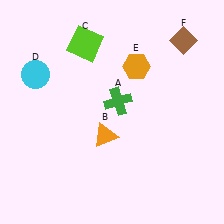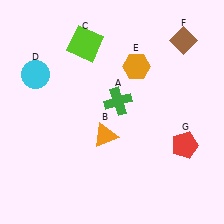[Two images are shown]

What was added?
A red pentagon (G) was added in Image 2.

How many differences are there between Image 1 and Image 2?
There is 1 difference between the two images.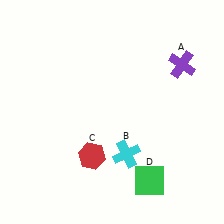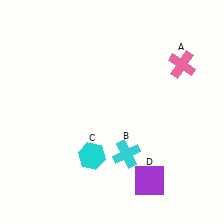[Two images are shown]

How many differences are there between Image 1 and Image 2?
There are 3 differences between the two images.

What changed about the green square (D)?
In Image 1, D is green. In Image 2, it changed to purple.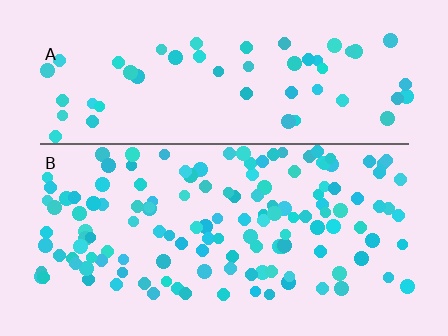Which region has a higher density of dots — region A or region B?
B (the bottom).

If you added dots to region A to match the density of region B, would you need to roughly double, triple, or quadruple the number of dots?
Approximately double.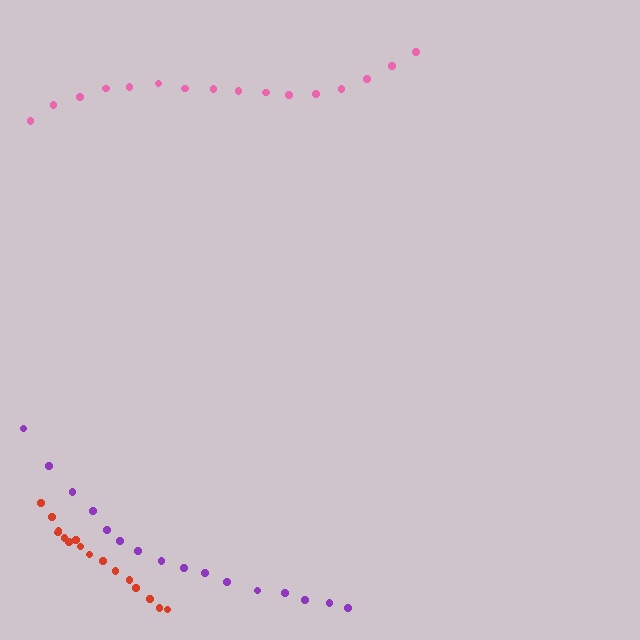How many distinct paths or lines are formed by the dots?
There are 3 distinct paths.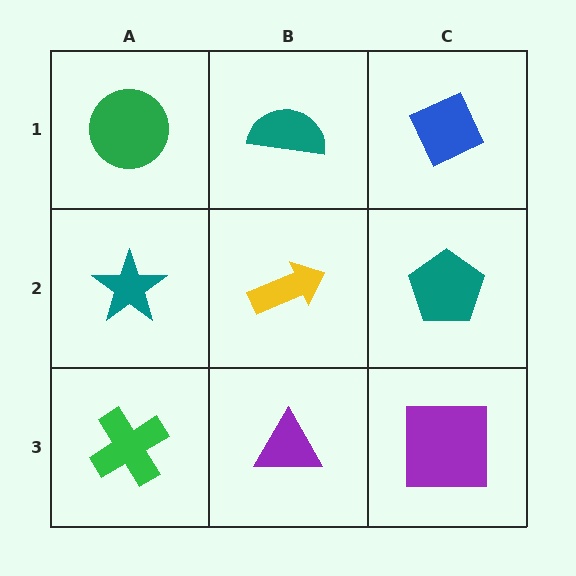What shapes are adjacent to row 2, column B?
A teal semicircle (row 1, column B), a purple triangle (row 3, column B), a teal star (row 2, column A), a teal pentagon (row 2, column C).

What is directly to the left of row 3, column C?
A purple triangle.